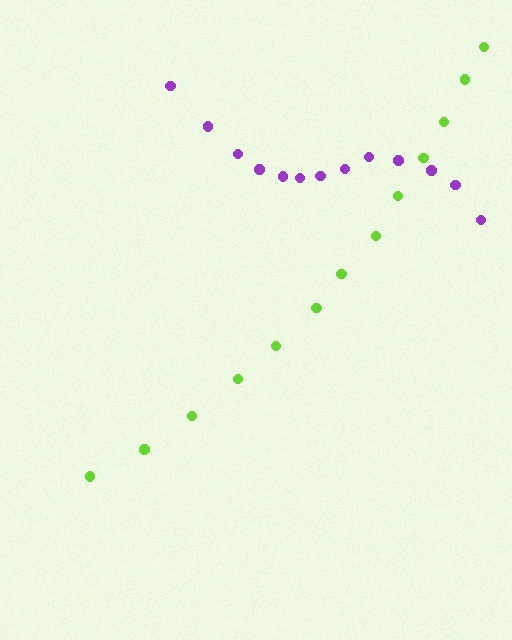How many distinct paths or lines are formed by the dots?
There are 2 distinct paths.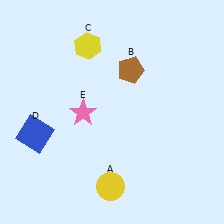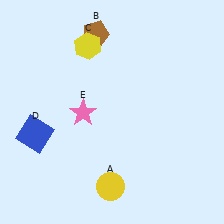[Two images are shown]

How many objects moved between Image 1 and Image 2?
1 object moved between the two images.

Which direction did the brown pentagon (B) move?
The brown pentagon (B) moved up.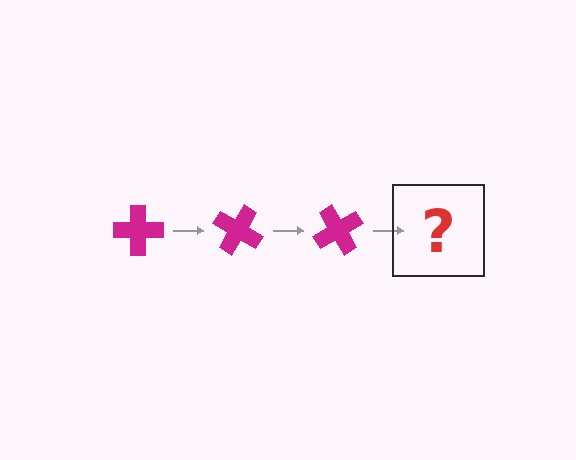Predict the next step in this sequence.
The next step is a magenta cross rotated 90 degrees.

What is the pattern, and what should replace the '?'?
The pattern is that the cross rotates 30 degrees each step. The '?' should be a magenta cross rotated 90 degrees.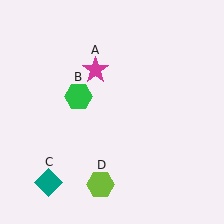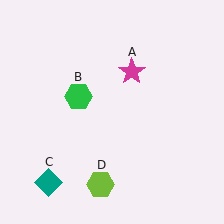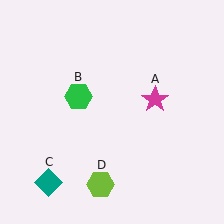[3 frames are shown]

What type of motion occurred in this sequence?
The magenta star (object A) rotated clockwise around the center of the scene.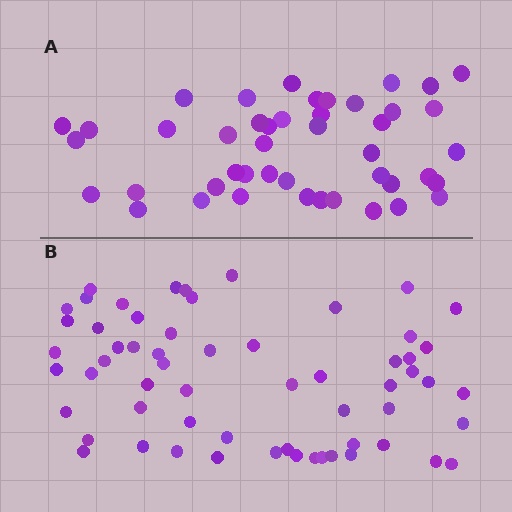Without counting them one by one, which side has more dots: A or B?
Region B (the bottom region) has more dots.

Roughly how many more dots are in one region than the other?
Region B has approximately 15 more dots than region A.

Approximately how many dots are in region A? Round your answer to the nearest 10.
About 40 dots. (The exact count is 45, which rounds to 40.)